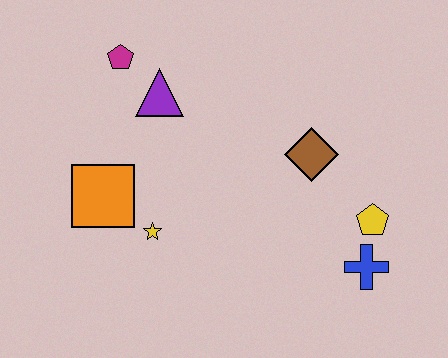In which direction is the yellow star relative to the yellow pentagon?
The yellow star is to the left of the yellow pentagon.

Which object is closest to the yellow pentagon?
The blue cross is closest to the yellow pentagon.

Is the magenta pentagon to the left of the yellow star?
Yes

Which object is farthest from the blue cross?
The magenta pentagon is farthest from the blue cross.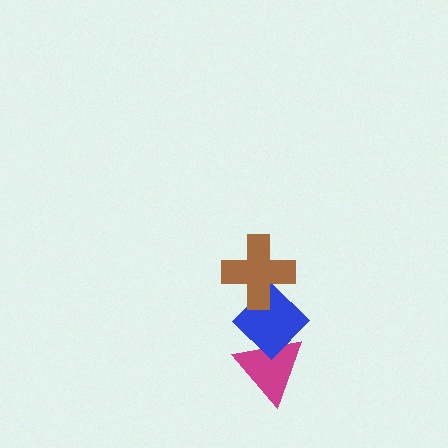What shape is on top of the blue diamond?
The brown cross is on top of the blue diamond.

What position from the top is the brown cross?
The brown cross is 1st from the top.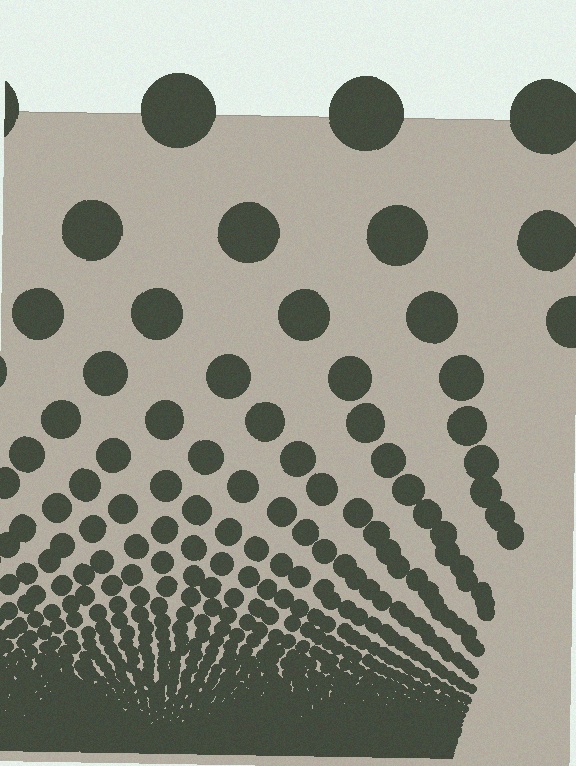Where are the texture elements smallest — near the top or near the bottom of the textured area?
Near the bottom.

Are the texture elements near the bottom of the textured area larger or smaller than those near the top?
Smaller. The gradient is inverted — elements near the bottom are smaller and denser.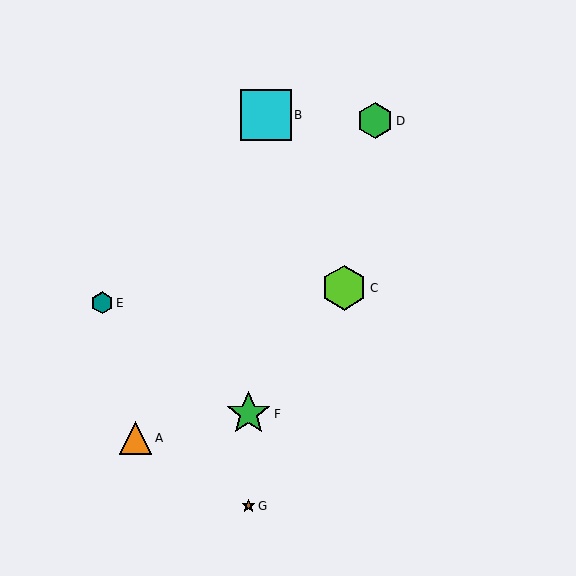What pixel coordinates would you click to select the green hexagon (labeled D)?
Click at (375, 121) to select the green hexagon D.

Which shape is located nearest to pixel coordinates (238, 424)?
The green star (labeled F) at (249, 414) is nearest to that location.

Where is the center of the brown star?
The center of the brown star is at (249, 506).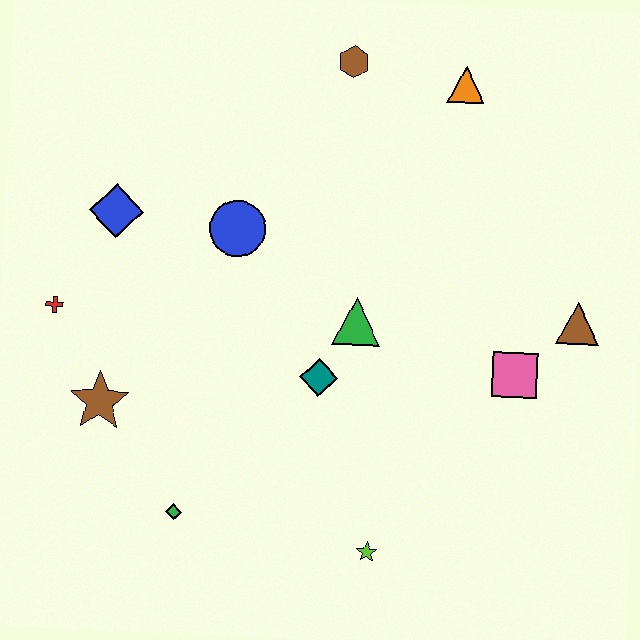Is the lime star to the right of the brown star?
Yes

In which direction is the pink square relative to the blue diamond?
The pink square is to the right of the blue diamond.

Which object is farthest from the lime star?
The brown hexagon is farthest from the lime star.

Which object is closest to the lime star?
The teal diamond is closest to the lime star.